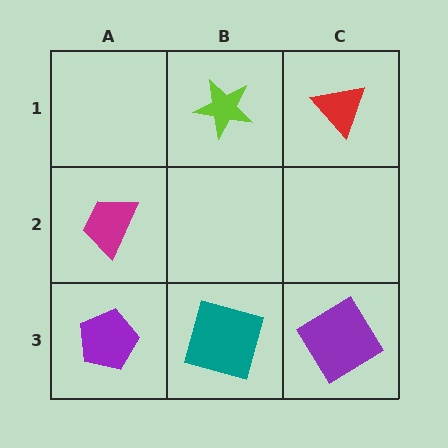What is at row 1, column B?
A lime star.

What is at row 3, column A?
A purple pentagon.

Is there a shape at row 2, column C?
No, that cell is empty.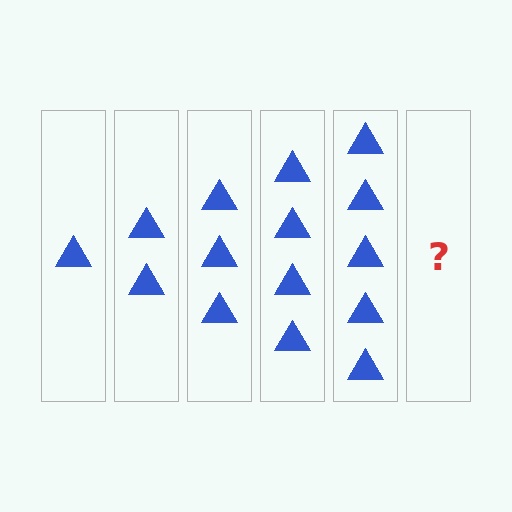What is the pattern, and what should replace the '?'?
The pattern is that each step adds one more triangle. The '?' should be 6 triangles.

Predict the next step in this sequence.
The next step is 6 triangles.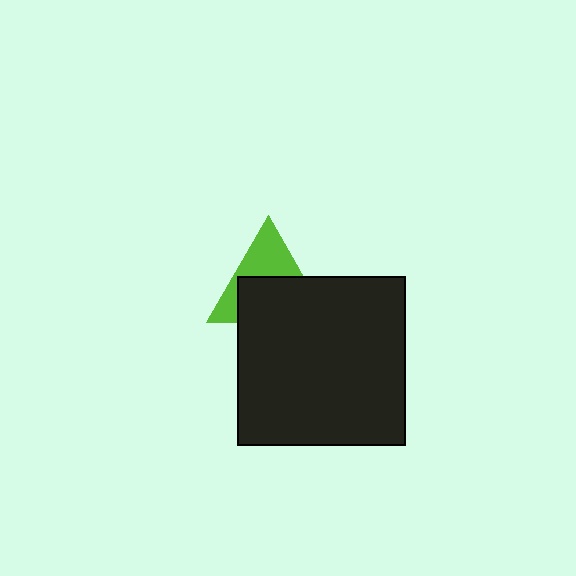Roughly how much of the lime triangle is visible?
A small part of it is visible (roughly 44%).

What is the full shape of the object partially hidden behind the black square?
The partially hidden object is a lime triangle.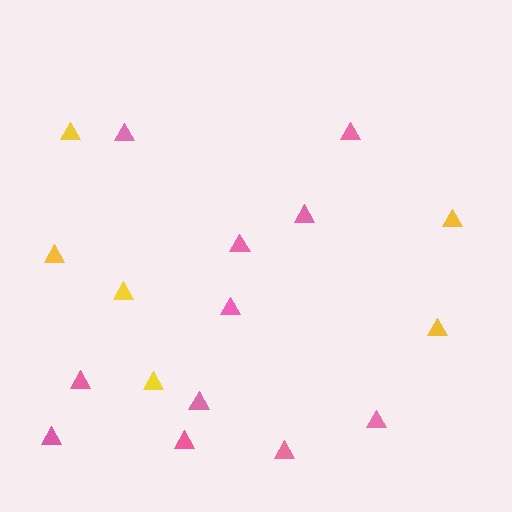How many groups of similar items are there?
There are 2 groups: one group of pink triangles (11) and one group of yellow triangles (6).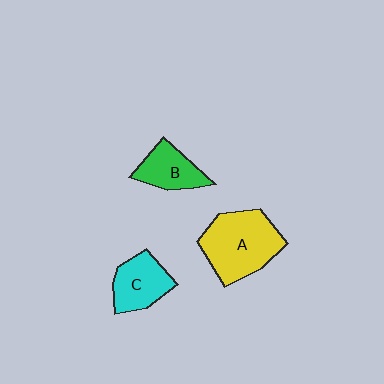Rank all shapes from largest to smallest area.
From largest to smallest: A (yellow), C (cyan), B (green).